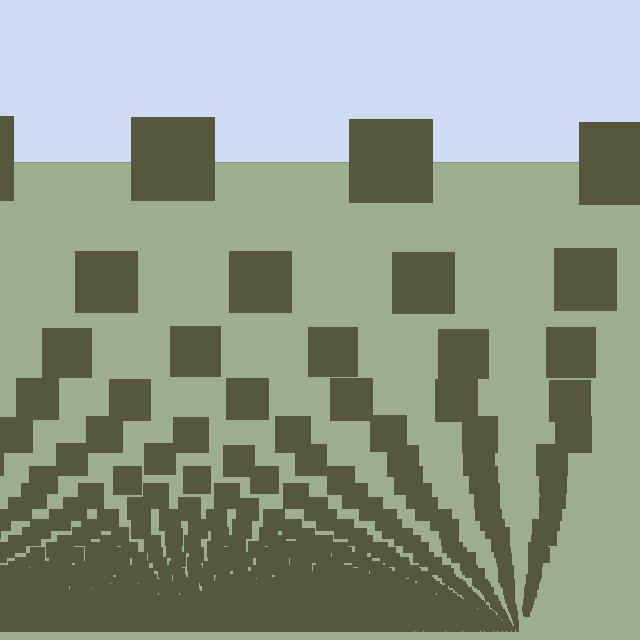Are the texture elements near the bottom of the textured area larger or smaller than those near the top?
Smaller. The gradient is inverted — elements near the bottom are smaller and denser.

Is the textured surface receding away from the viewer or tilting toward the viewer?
The surface appears to tilt toward the viewer. Texture elements get larger and sparser toward the top.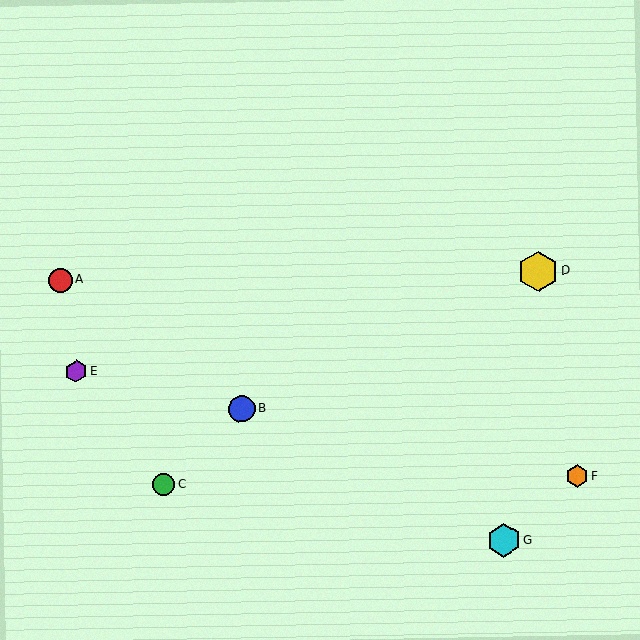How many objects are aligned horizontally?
2 objects (A, D) are aligned horizontally.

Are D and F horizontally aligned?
No, D is at y≈271 and F is at y≈476.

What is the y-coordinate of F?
Object F is at y≈476.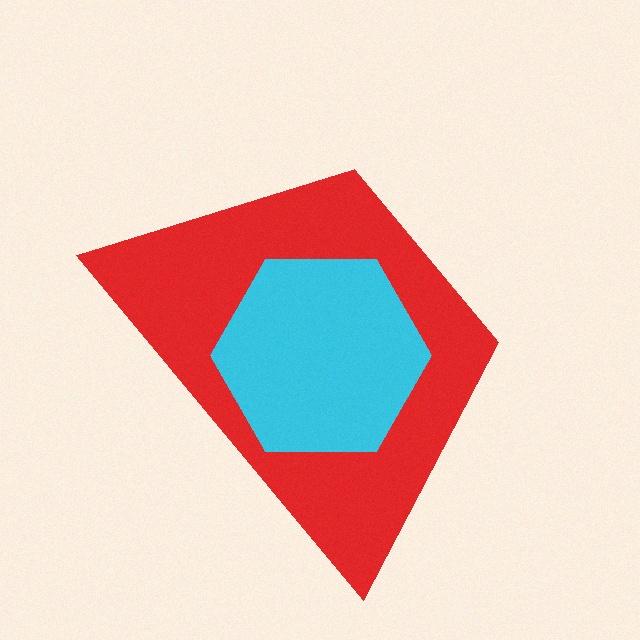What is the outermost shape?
The red trapezoid.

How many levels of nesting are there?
2.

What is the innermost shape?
The cyan hexagon.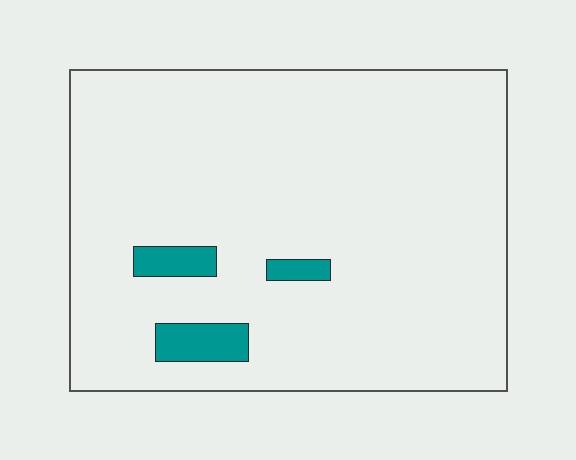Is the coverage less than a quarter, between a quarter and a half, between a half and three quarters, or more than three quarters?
Less than a quarter.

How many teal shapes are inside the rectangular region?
3.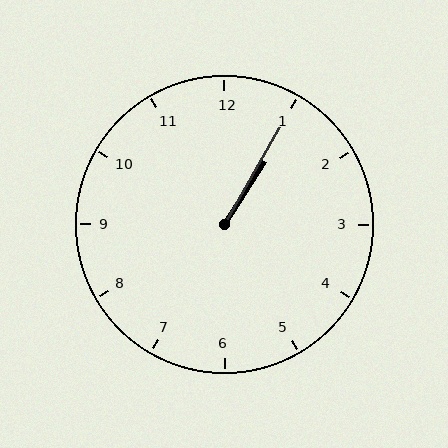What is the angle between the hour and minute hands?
Approximately 2 degrees.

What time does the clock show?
1:05.